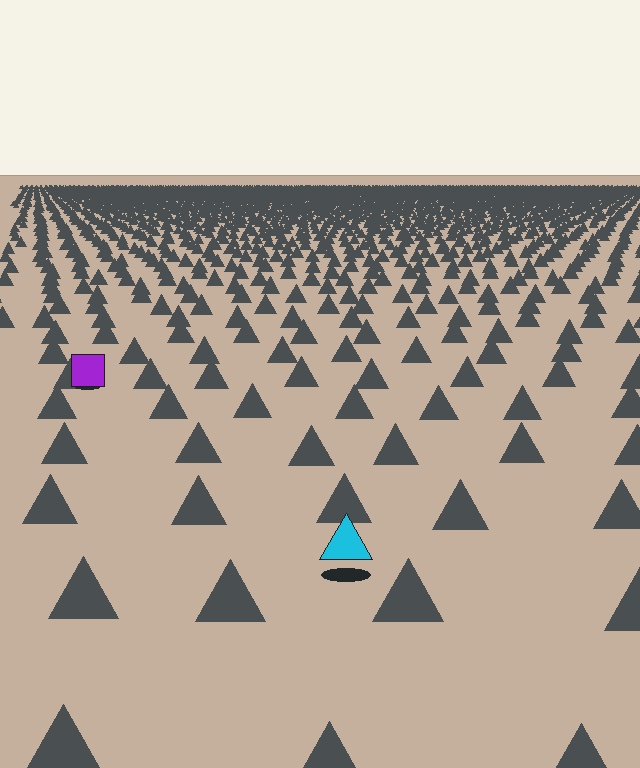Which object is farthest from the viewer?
The purple square is farthest from the viewer. It appears smaller and the ground texture around it is denser.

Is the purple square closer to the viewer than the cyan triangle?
No. The cyan triangle is closer — you can tell from the texture gradient: the ground texture is coarser near it.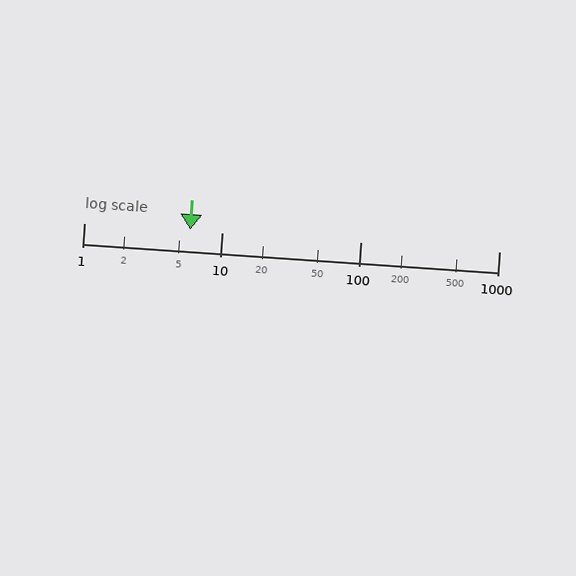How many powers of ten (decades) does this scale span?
The scale spans 3 decades, from 1 to 1000.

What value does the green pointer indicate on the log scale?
The pointer indicates approximately 5.9.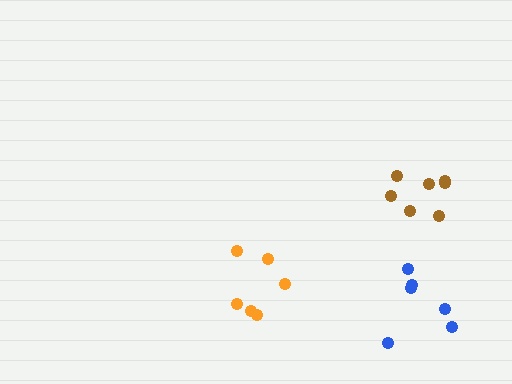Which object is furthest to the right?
The brown cluster is rightmost.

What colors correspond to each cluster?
The clusters are colored: orange, brown, blue.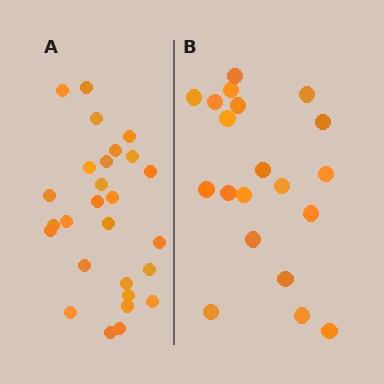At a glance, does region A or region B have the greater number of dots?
Region A (the left region) has more dots.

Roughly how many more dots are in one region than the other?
Region A has roughly 8 or so more dots than region B.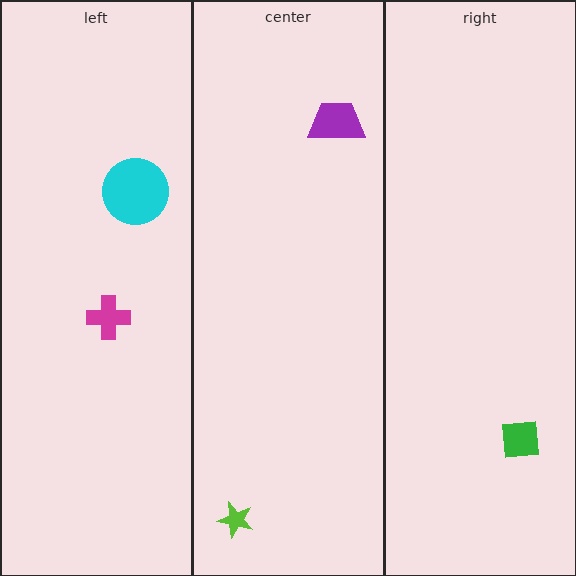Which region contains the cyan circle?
The left region.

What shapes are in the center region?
The lime star, the purple trapezoid.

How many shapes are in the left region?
2.